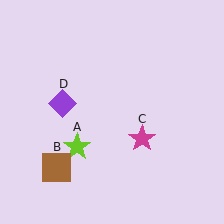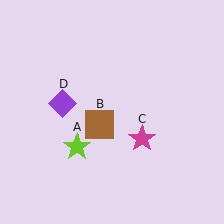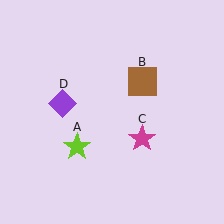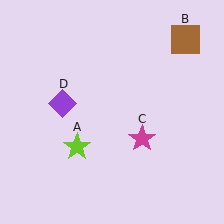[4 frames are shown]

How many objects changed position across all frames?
1 object changed position: brown square (object B).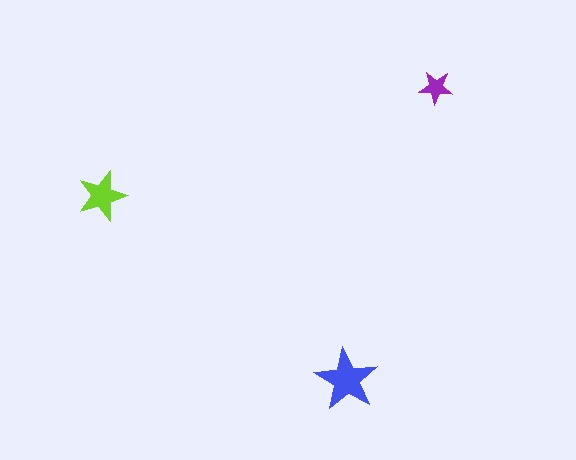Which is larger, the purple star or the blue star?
The blue one.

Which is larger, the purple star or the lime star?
The lime one.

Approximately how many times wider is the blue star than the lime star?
About 1.5 times wider.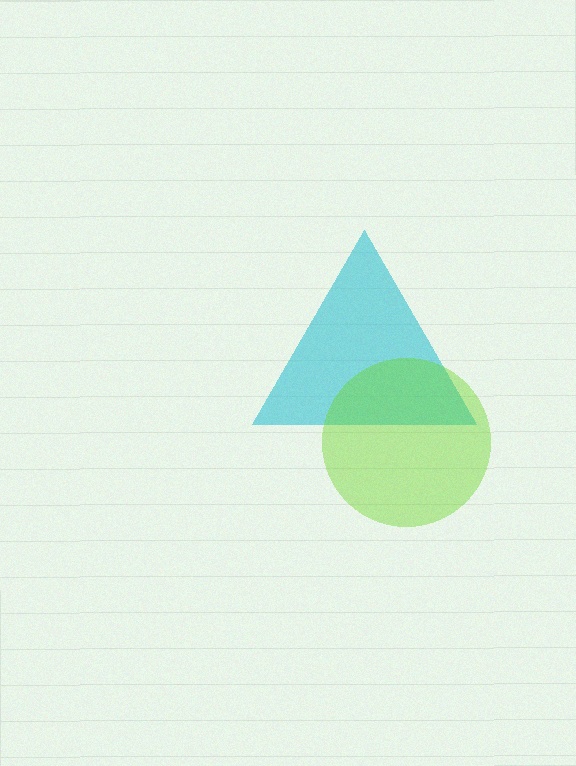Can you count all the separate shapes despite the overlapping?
Yes, there are 2 separate shapes.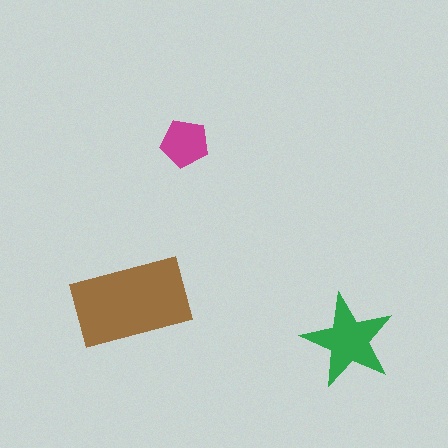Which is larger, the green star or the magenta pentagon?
The green star.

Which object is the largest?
The brown rectangle.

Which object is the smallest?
The magenta pentagon.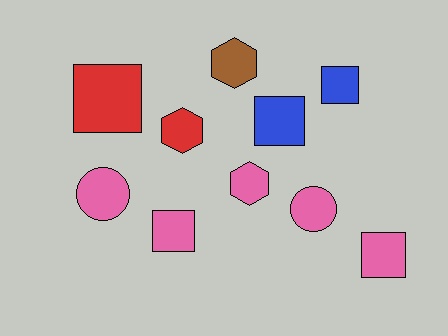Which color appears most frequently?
Pink, with 5 objects.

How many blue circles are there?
There are no blue circles.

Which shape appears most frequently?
Square, with 5 objects.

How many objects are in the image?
There are 10 objects.